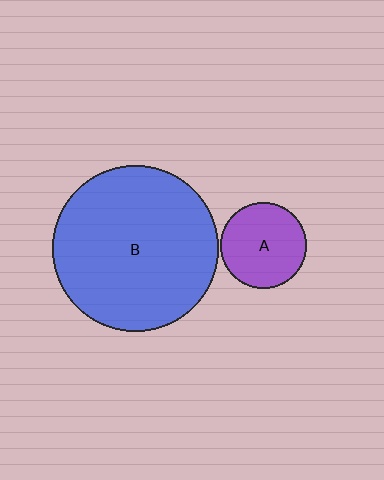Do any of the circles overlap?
No, none of the circles overlap.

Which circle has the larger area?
Circle B (blue).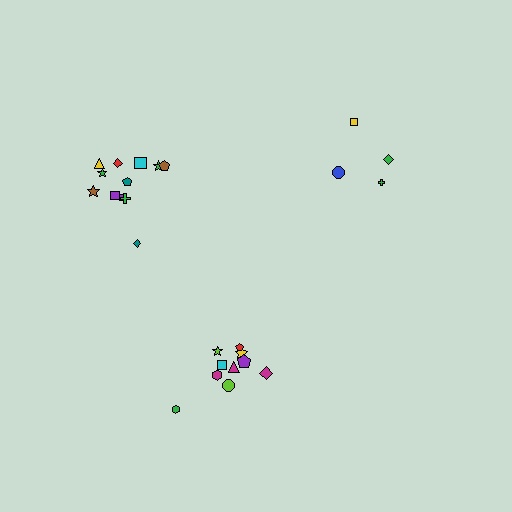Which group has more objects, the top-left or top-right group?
The top-left group.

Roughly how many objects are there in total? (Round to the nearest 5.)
Roughly 25 objects in total.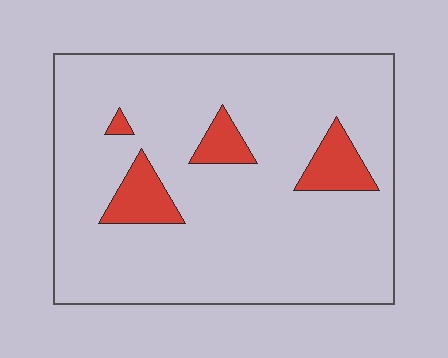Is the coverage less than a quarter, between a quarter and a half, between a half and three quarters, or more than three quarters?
Less than a quarter.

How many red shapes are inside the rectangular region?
4.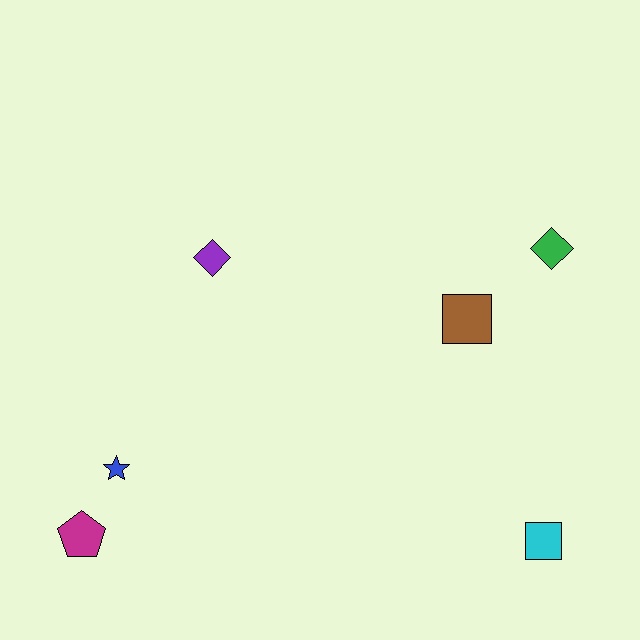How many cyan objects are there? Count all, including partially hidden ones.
There is 1 cyan object.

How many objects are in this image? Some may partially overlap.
There are 6 objects.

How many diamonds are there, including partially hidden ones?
There are 2 diamonds.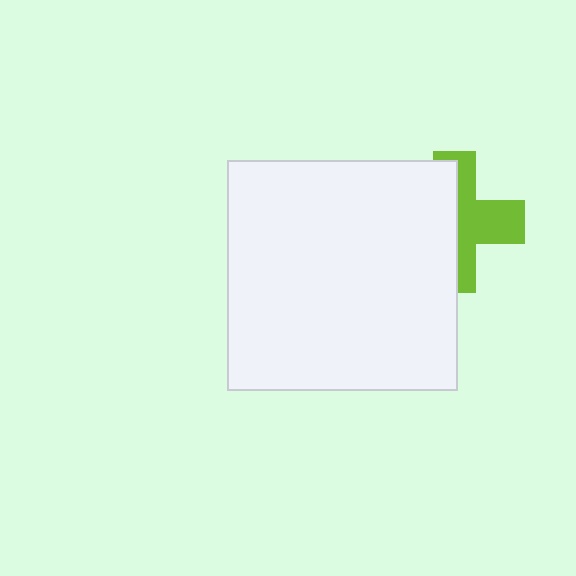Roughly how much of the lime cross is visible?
About half of it is visible (roughly 48%).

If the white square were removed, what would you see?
You would see the complete lime cross.